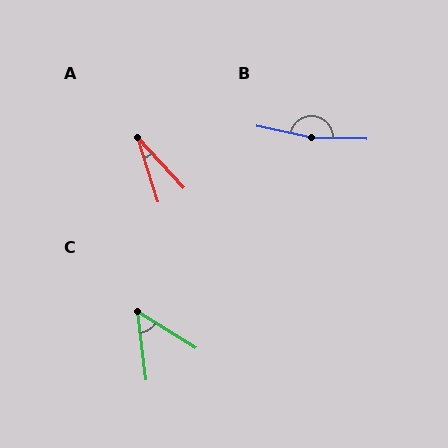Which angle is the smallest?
A, at approximately 25 degrees.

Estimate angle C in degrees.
Approximately 51 degrees.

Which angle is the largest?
B, at approximately 169 degrees.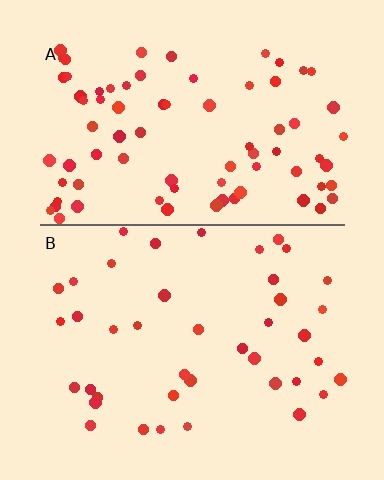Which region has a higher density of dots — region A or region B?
A (the top).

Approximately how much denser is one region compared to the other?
Approximately 1.9× — region A over region B.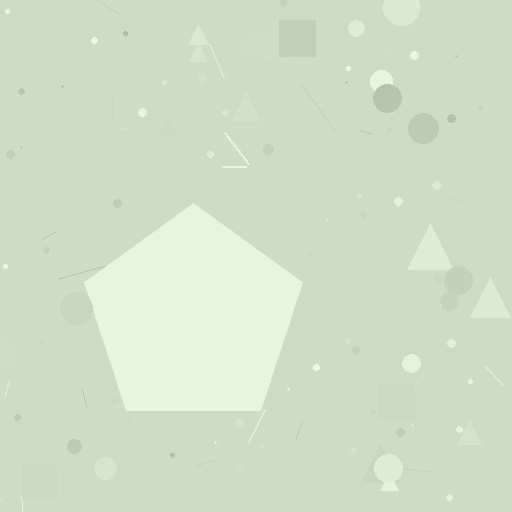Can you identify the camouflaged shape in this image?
The camouflaged shape is a pentagon.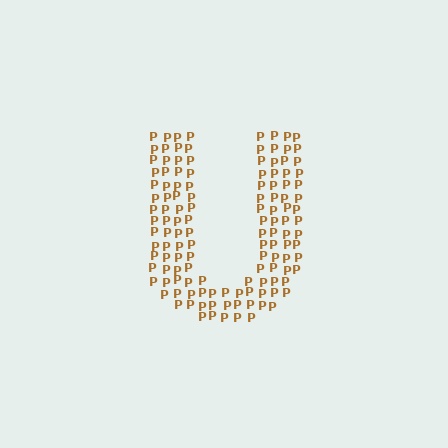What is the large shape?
The large shape is the letter U.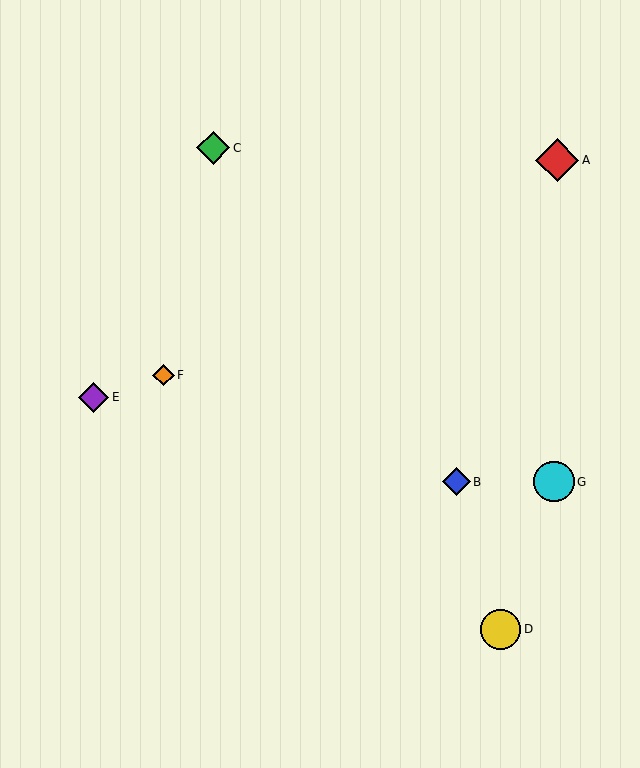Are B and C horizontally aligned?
No, B is at y≈482 and C is at y≈148.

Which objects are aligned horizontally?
Objects B, G are aligned horizontally.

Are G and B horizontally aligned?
Yes, both are at y≈482.